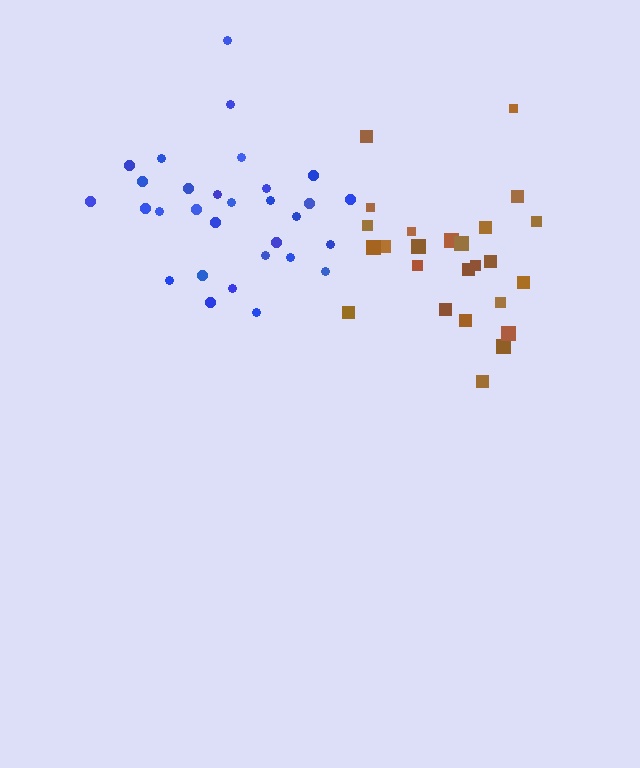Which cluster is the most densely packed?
Blue.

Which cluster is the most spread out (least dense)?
Brown.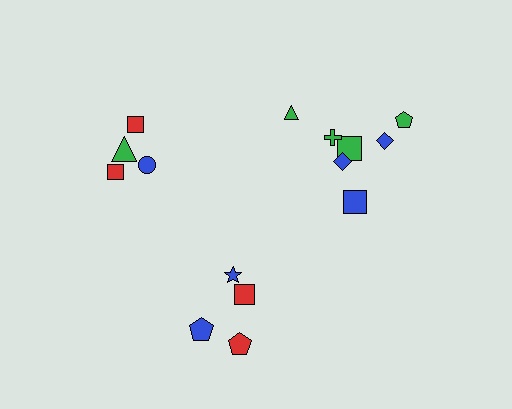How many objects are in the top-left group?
There are 4 objects.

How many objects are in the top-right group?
There are 7 objects.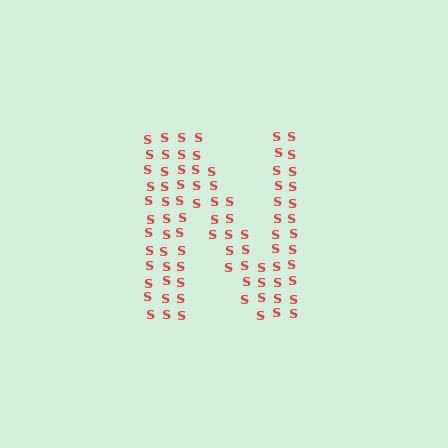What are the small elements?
The small elements are letter S's.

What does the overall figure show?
The overall figure shows the letter N.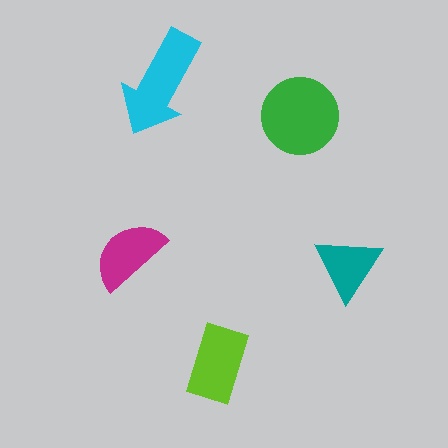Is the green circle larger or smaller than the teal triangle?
Larger.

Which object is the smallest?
The teal triangle.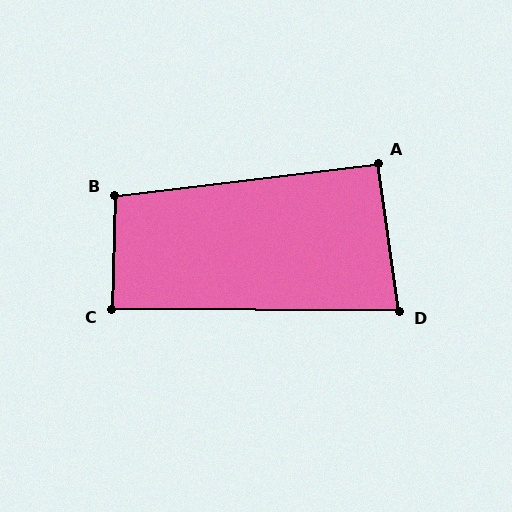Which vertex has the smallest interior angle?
D, at approximately 82 degrees.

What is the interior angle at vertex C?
Approximately 89 degrees (approximately right).